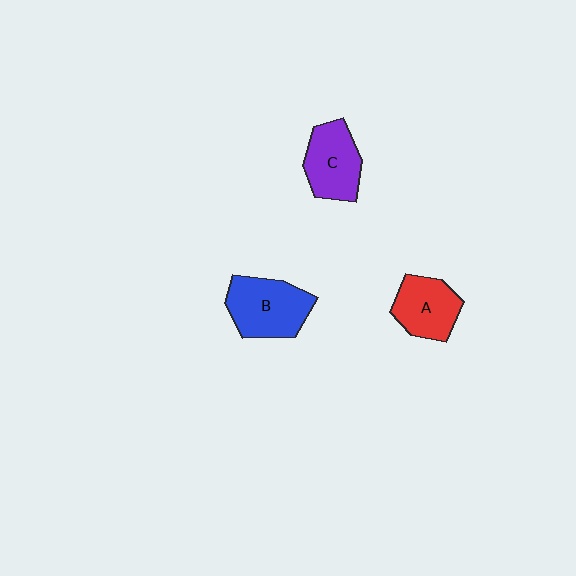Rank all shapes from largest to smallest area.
From largest to smallest: B (blue), C (purple), A (red).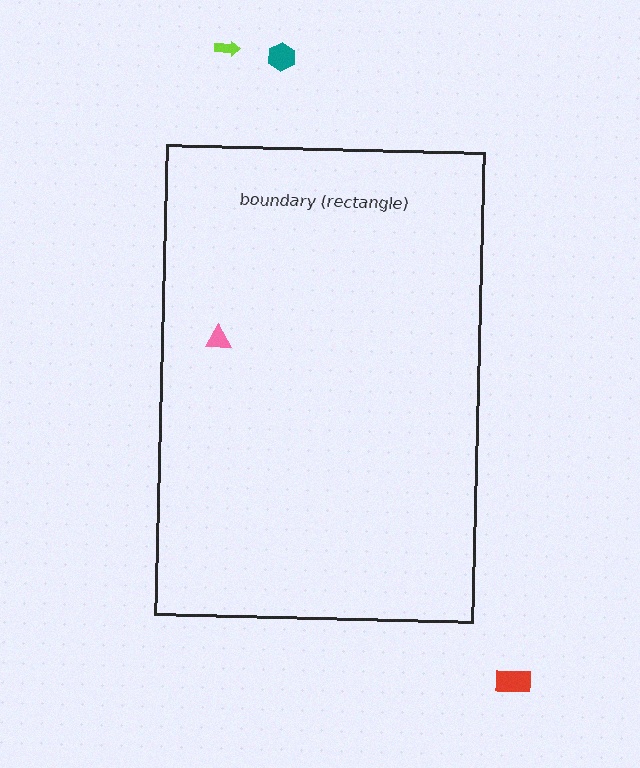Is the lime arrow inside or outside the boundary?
Outside.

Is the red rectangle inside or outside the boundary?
Outside.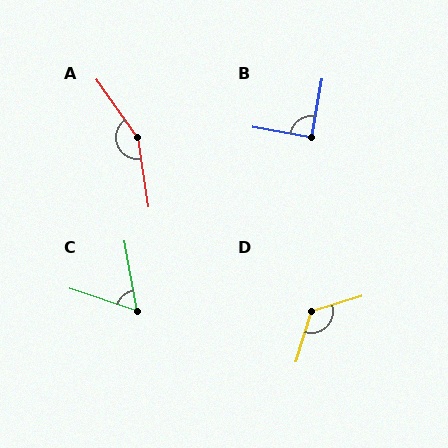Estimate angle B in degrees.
Approximately 90 degrees.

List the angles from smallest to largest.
C (61°), B (90°), D (124°), A (153°).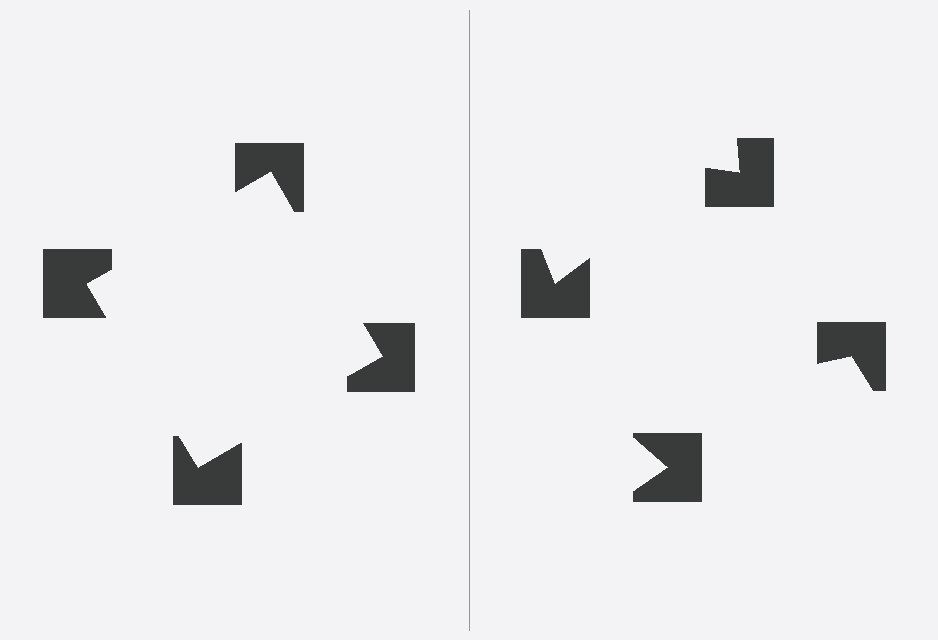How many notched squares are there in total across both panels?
8 — 4 on each side.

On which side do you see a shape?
An illusory square appears on the left side. On the right side the wedge cuts are rotated, so no coherent shape forms.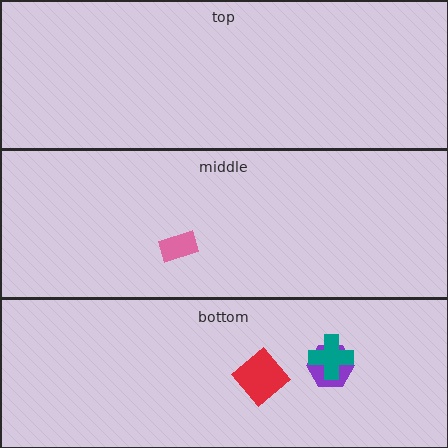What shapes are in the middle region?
The pink rectangle.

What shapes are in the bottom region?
The purple hexagon, the red diamond, the teal cross.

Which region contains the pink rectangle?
The middle region.